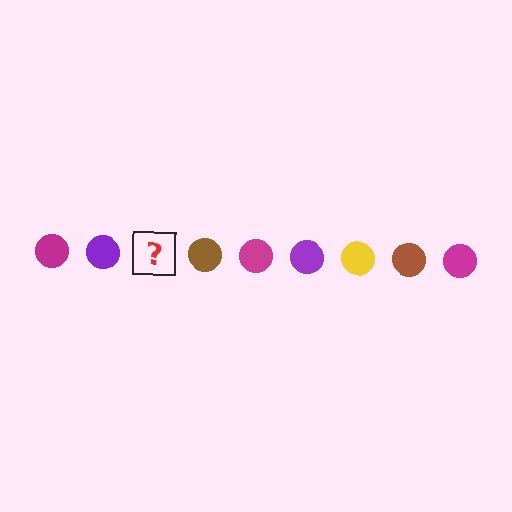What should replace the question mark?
The question mark should be replaced with a yellow circle.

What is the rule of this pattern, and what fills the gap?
The rule is that the pattern cycles through magenta, purple, yellow, brown circles. The gap should be filled with a yellow circle.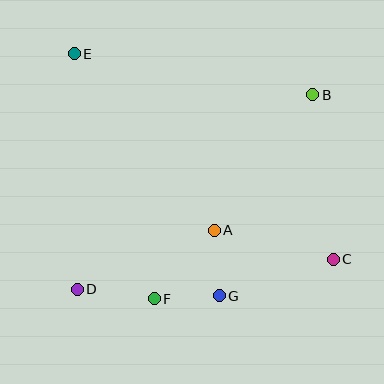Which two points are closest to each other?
Points F and G are closest to each other.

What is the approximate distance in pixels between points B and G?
The distance between B and G is approximately 222 pixels.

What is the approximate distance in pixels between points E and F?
The distance between E and F is approximately 258 pixels.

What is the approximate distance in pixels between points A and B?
The distance between A and B is approximately 168 pixels.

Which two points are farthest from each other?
Points C and E are farthest from each other.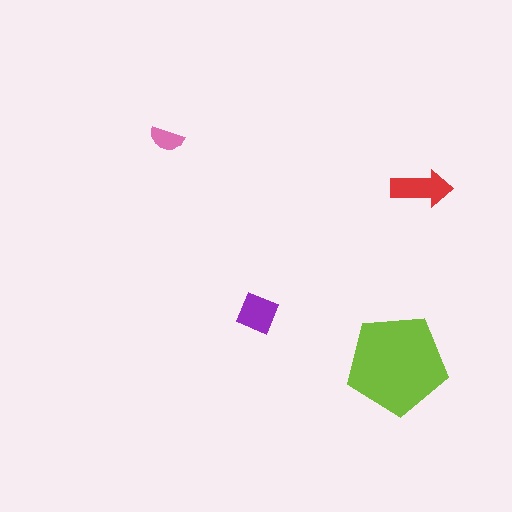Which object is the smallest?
The pink semicircle.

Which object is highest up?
The pink semicircle is topmost.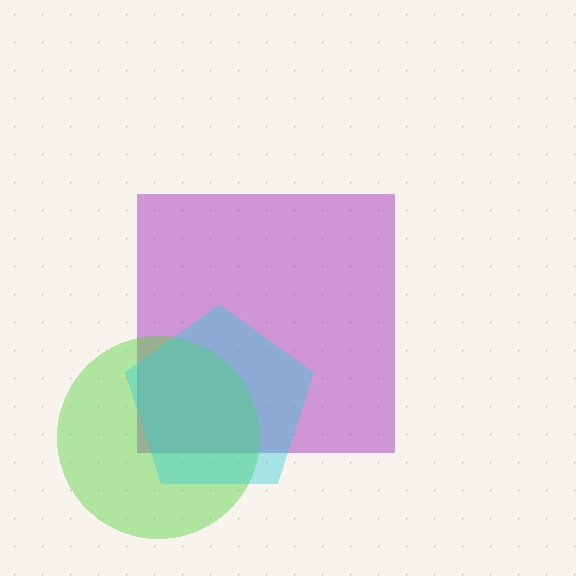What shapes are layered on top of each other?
The layered shapes are: a purple square, a lime circle, a cyan pentagon.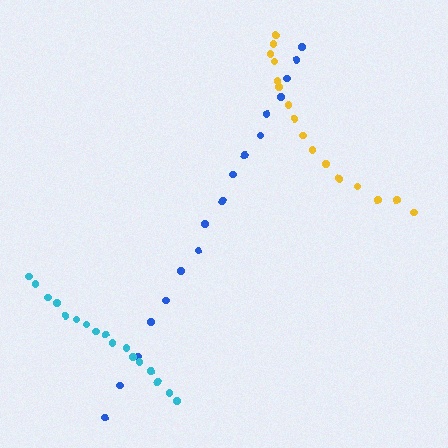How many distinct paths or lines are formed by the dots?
There are 3 distinct paths.